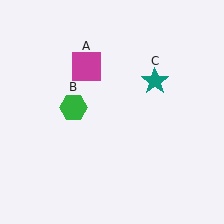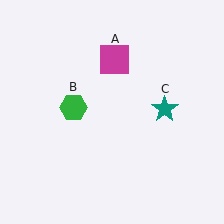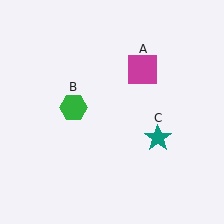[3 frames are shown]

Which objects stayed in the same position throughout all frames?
Green hexagon (object B) remained stationary.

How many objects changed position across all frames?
2 objects changed position: magenta square (object A), teal star (object C).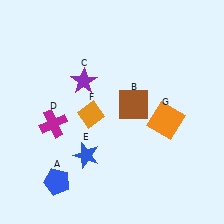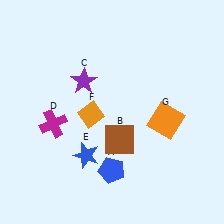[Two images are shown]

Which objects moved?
The objects that moved are: the blue pentagon (A), the brown square (B).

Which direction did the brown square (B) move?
The brown square (B) moved down.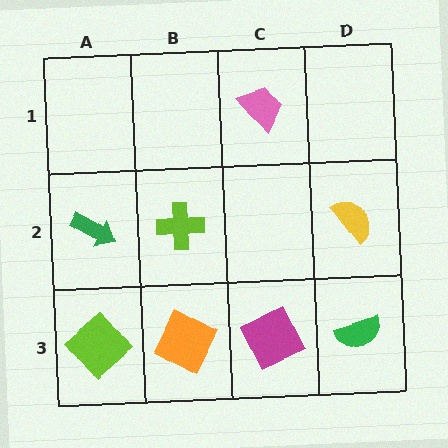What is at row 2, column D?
A yellow semicircle.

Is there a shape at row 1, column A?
No, that cell is empty.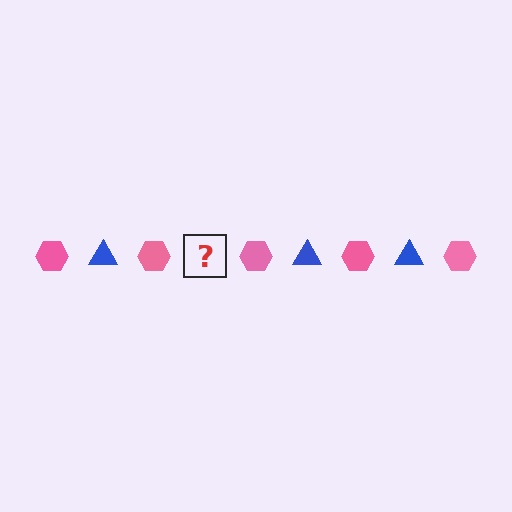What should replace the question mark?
The question mark should be replaced with a blue triangle.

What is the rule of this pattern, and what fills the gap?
The rule is that the pattern alternates between pink hexagon and blue triangle. The gap should be filled with a blue triangle.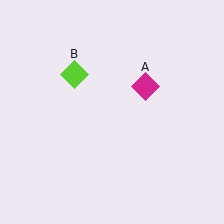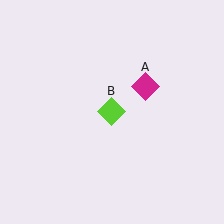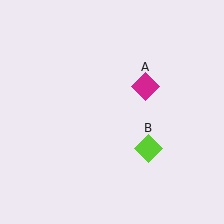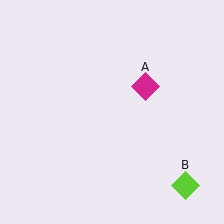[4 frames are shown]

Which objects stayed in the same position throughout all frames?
Magenta diamond (object A) remained stationary.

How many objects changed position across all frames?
1 object changed position: lime diamond (object B).